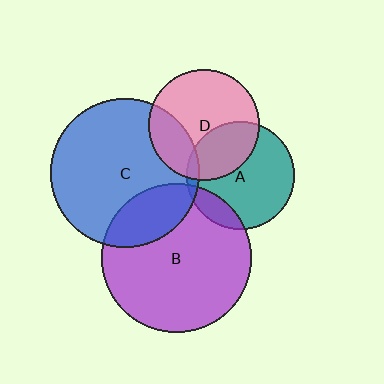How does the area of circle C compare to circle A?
Approximately 1.9 times.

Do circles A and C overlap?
Yes.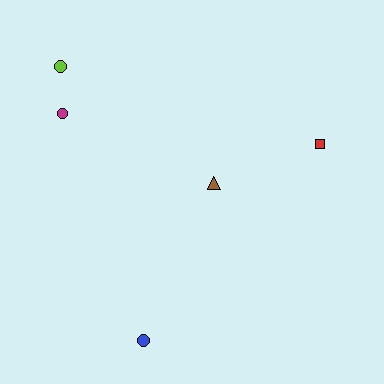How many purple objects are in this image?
There are no purple objects.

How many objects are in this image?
There are 5 objects.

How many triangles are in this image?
There is 1 triangle.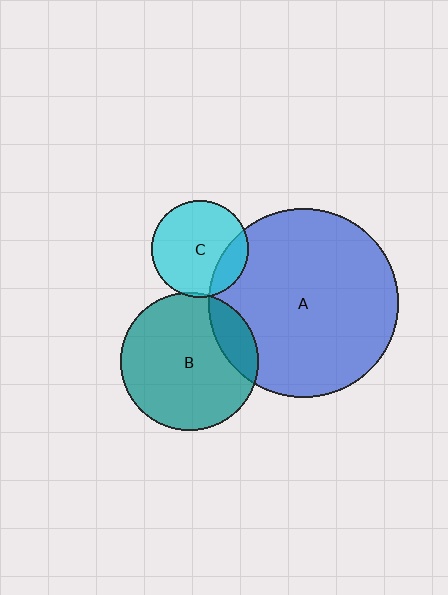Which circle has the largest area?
Circle A (blue).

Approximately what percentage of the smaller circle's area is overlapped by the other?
Approximately 15%.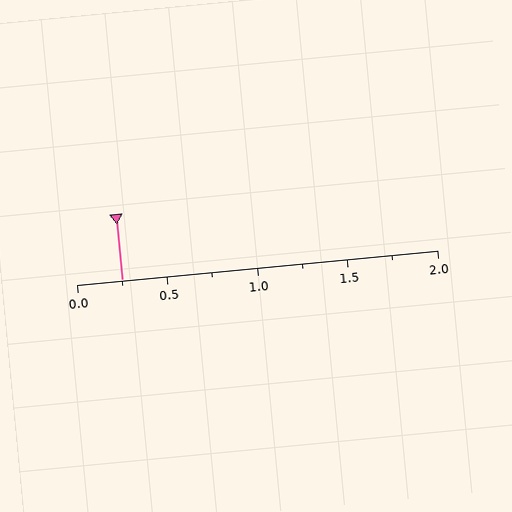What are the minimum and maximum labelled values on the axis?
The axis runs from 0.0 to 2.0.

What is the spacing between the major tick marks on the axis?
The major ticks are spaced 0.5 apart.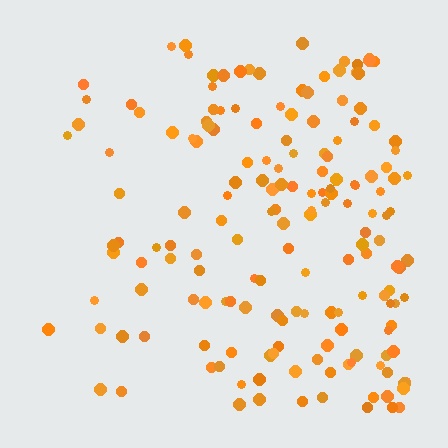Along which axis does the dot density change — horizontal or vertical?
Horizontal.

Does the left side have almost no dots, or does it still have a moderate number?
Still a moderate number, just noticeably fewer than the right.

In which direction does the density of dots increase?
From left to right, with the right side densest.